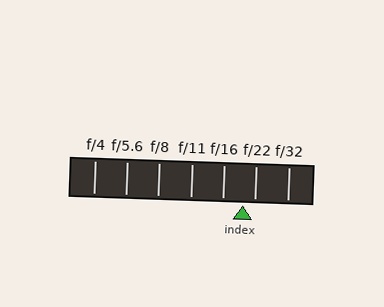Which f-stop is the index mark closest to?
The index mark is closest to f/22.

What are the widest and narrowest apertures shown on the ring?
The widest aperture shown is f/4 and the narrowest is f/32.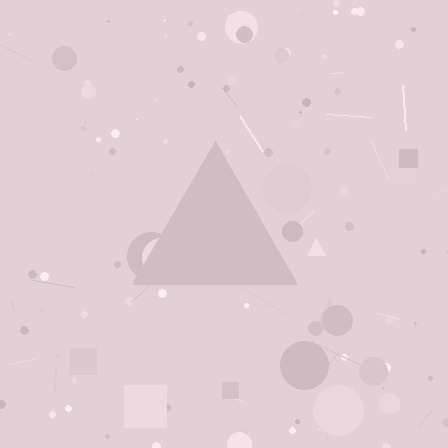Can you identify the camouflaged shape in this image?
The camouflaged shape is a triangle.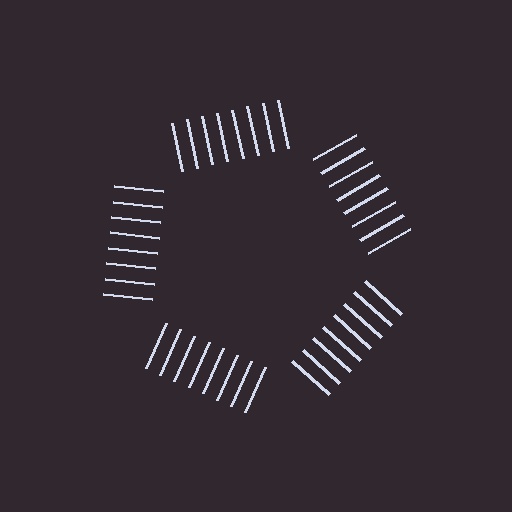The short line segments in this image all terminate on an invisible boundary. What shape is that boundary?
An illusory pentagon — the line segments terminate on its edges but no continuous stroke is drawn.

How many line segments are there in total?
40 — 8 along each of the 5 edges.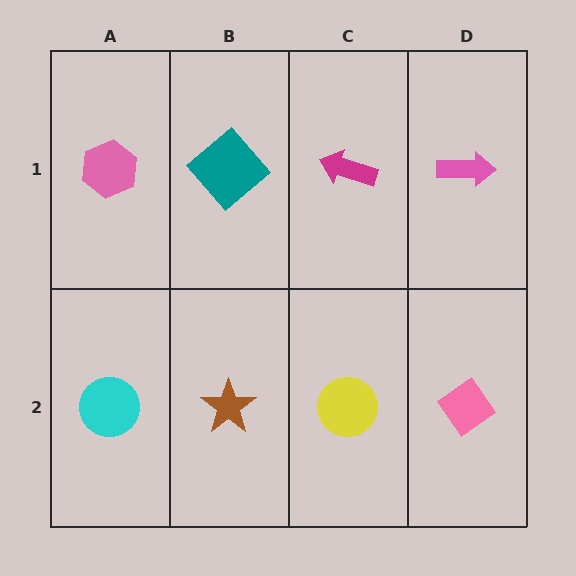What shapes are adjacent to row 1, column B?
A brown star (row 2, column B), a pink hexagon (row 1, column A), a magenta arrow (row 1, column C).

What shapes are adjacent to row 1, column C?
A yellow circle (row 2, column C), a teal diamond (row 1, column B), a pink arrow (row 1, column D).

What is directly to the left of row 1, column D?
A magenta arrow.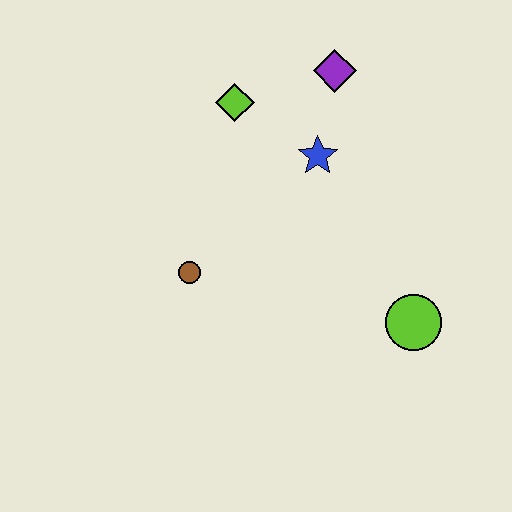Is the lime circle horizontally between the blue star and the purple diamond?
No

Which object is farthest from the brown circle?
The purple diamond is farthest from the brown circle.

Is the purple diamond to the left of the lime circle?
Yes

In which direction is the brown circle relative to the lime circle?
The brown circle is to the left of the lime circle.